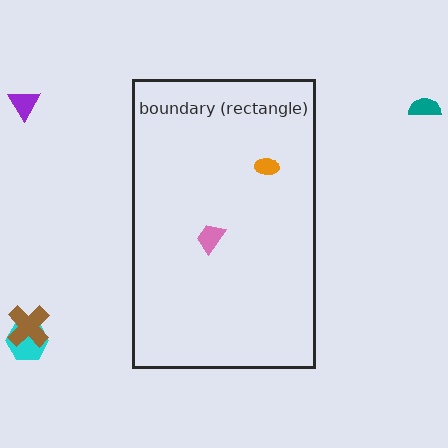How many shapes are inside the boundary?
2 inside, 4 outside.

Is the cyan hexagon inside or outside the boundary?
Outside.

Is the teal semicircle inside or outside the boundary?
Outside.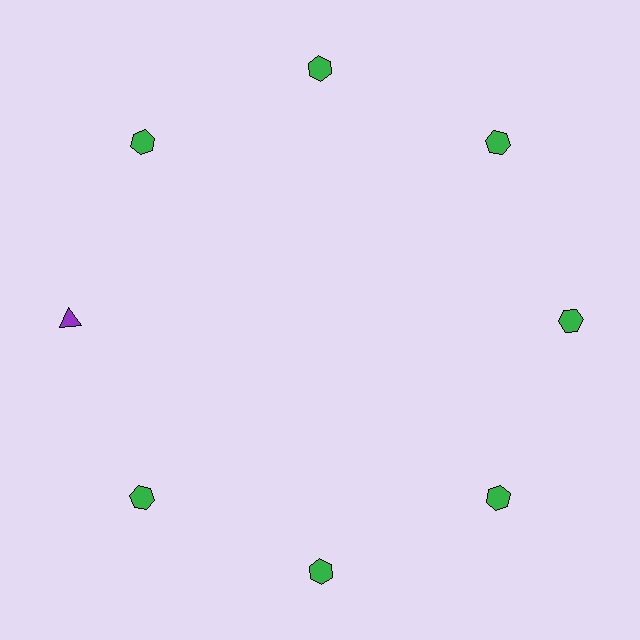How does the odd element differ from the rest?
It differs in both color (purple instead of green) and shape (triangle instead of hexagon).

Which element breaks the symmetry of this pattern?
The purple triangle at roughly the 9 o'clock position breaks the symmetry. All other shapes are green hexagons.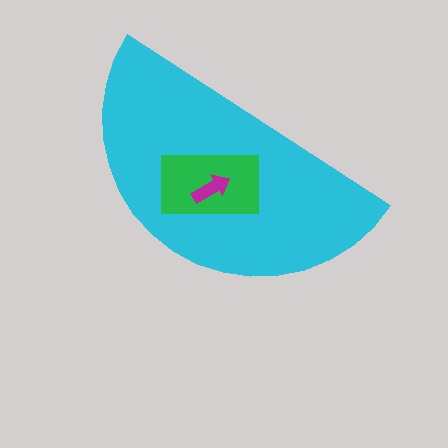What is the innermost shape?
The magenta arrow.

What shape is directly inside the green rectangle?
The magenta arrow.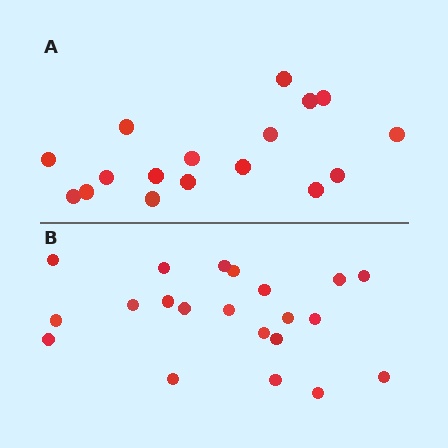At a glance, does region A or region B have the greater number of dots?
Region B (the bottom region) has more dots.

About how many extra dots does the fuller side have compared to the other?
Region B has about 4 more dots than region A.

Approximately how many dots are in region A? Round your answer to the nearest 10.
About 20 dots. (The exact count is 17, which rounds to 20.)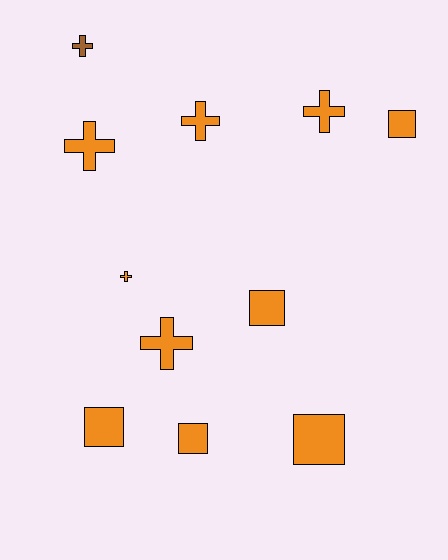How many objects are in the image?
There are 11 objects.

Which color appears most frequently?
Orange, with 10 objects.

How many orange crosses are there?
There are 5 orange crosses.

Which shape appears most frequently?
Cross, with 6 objects.